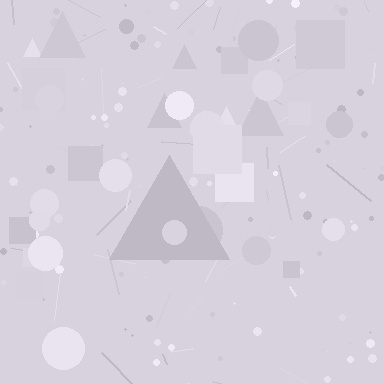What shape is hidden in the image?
A triangle is hidden in the image.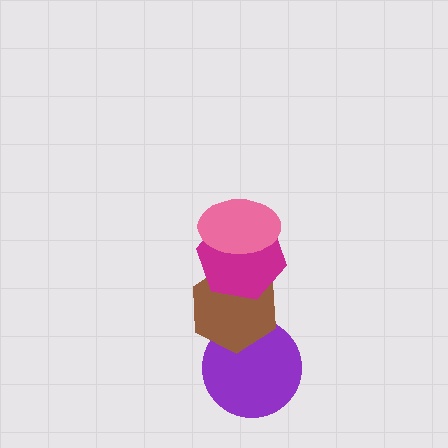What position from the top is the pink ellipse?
The pink ellipse is 1st from the top.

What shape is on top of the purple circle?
The brown hexagon is on top of the purple circle.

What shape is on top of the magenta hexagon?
The pink ellipse is on top of the magenta hexagon.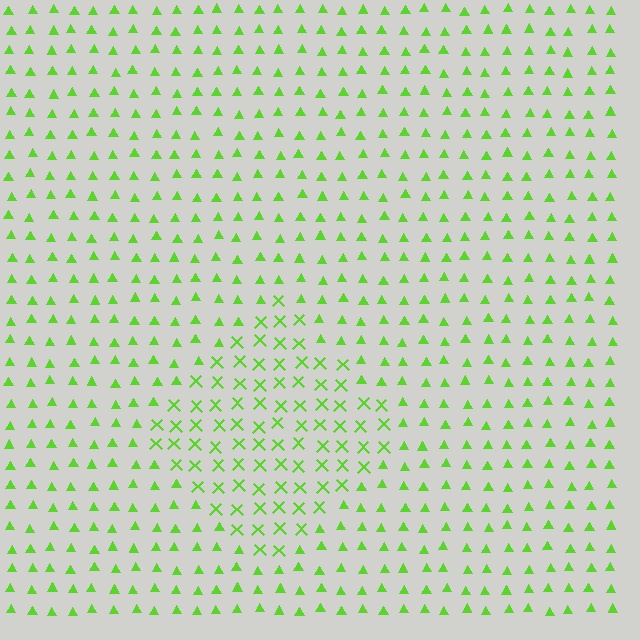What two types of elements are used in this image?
The image uses X marks inside the diamond region and triangles outside it.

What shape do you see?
I see a diamond.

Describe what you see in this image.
The image is filled with small lime elements arranged in a uniform grid. A diamond-shaped region contains X marks, while the surrounding area contains triangles. The boundary is defined purely by the change in element shape.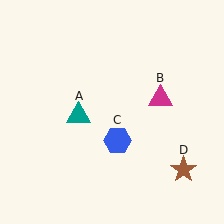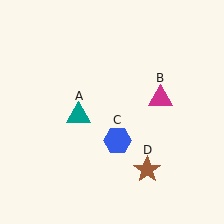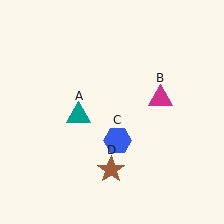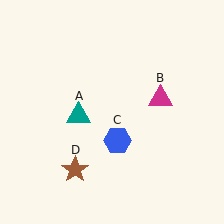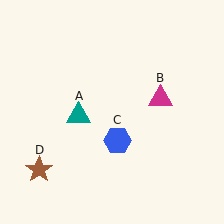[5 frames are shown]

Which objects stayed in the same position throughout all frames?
Teal triangle (object A) and magenta triangle (object B) and blue hexagon (object C) remained stationary.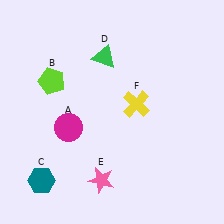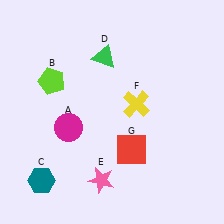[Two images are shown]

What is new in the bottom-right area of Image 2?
A red square (G) was added in the bottom-right area of Image 2.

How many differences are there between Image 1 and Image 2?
There is 1 difference between the two images.